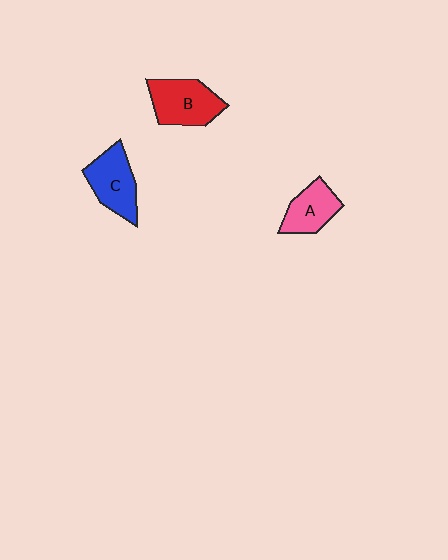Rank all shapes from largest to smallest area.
From largest to smallest: B (red), C (blue), A (pink).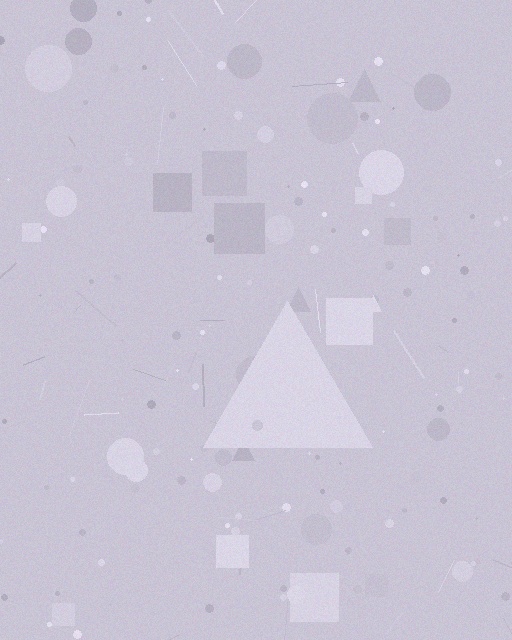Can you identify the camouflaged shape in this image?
The camouflaged shape is a triangle.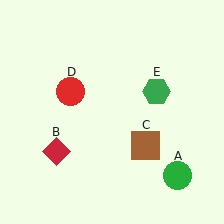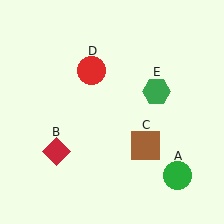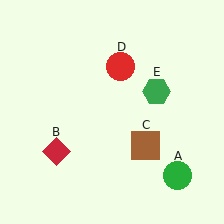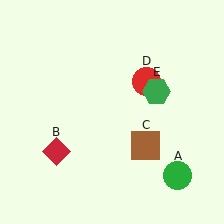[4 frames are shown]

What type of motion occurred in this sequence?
The red circle (object D) rotated clockwise around the center of the scene.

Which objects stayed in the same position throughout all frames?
Green circle (object A) and red diamond (object B) and brown square (object C) and green hexagon (object E) remained stationary.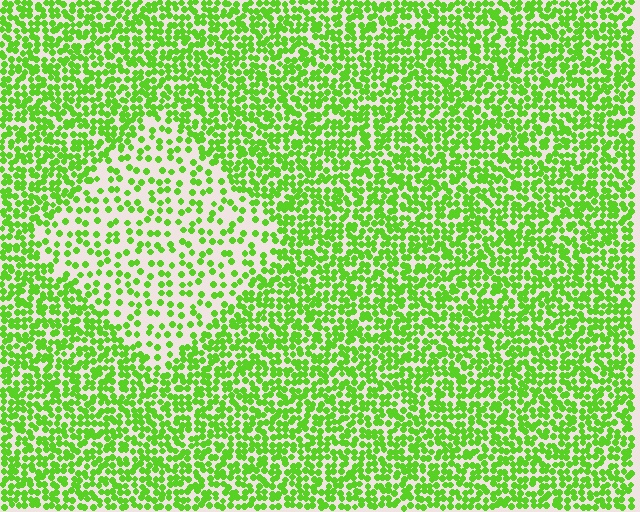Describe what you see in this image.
The image contains small lime elements arranged at two different densities. A diamond-shaped region is visible where the elements are less densely packed than the surrounding area.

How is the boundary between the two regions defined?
The boundary is defined by a change in element density (approximately 2.2x ratio). All elements are the same color, size, and shape.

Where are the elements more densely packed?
The elements are more densely packed outside the diamond boundary.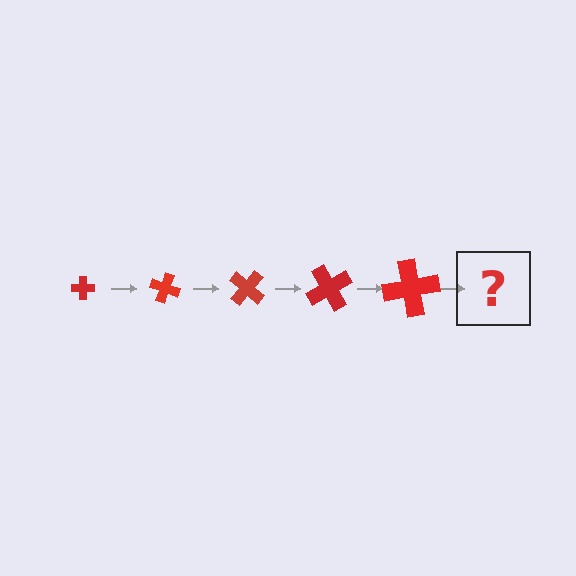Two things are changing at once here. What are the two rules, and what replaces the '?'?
The two rules are that the cross grows larger each step and it rotates 20 degrees each step. The '?' should be a cross, larger than the previous one and rotated 100 degrees from the start.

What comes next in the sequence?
The next element should be a cross, larger than the previous one and rotated 100 degrees from the start.